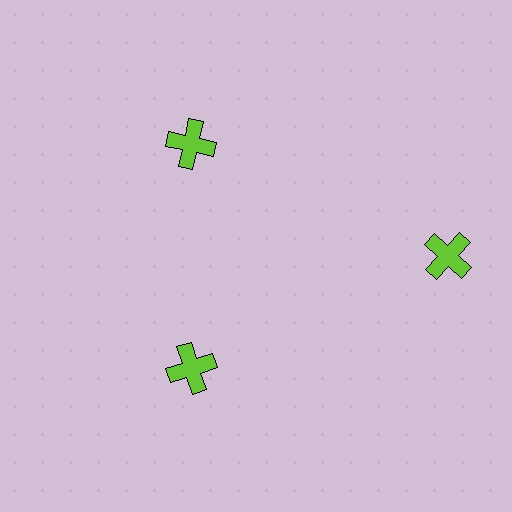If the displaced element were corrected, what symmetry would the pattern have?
It would have 3-fold rotational symmetry — the pattern would map onto itself every 120 degrees.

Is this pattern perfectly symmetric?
No. The 3 lime crosses are arranged in a ring, but one element near the 3 o'clock position is pushed outward from the center, breaking the 3-fold rotational symmetry.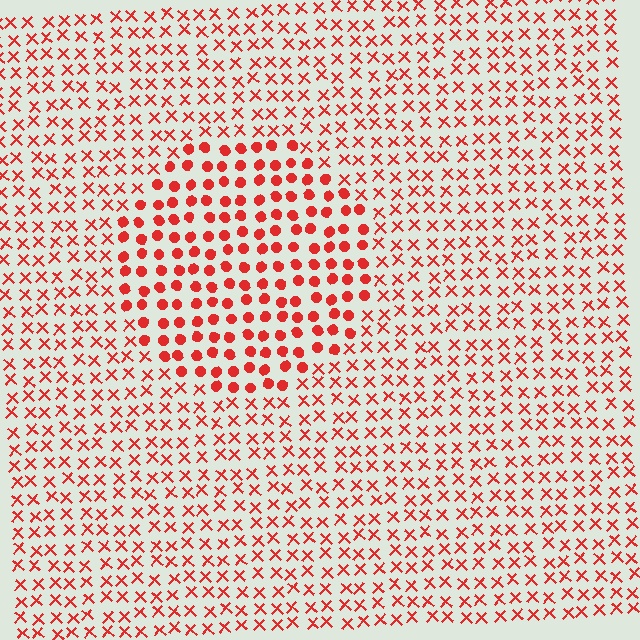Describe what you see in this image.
The image is filled with small red elements arranged in a uniform grid. A circle-shaped region contains circles, while the surrounding area contains X marks. The boundary is defined purely by the change in element shape.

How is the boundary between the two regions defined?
The boundary is defined by a change in element shape: circles inside vs. X marks outside. All elements share the same color and spacing.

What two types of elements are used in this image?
The image uses circles inside the circle region and X marks outside it.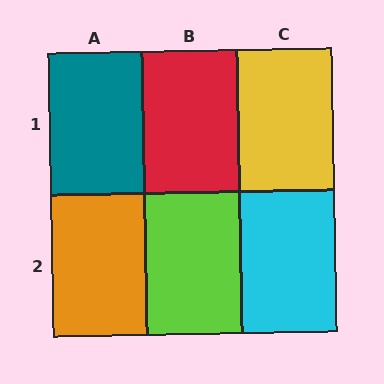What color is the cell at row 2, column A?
Orange.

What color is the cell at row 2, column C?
Cyan.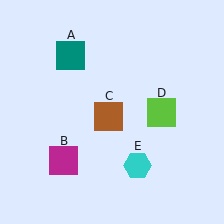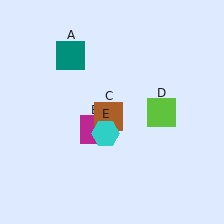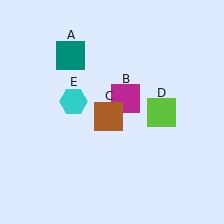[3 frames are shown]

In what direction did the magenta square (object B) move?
The magenta square (object B) moved up and to the right.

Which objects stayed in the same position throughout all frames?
Teal square (object A) and brown square (object C) and lime square (object D) remained stationary.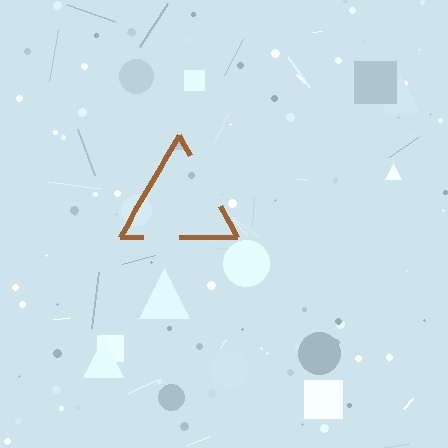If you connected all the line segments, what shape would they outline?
They would outline a triangle.